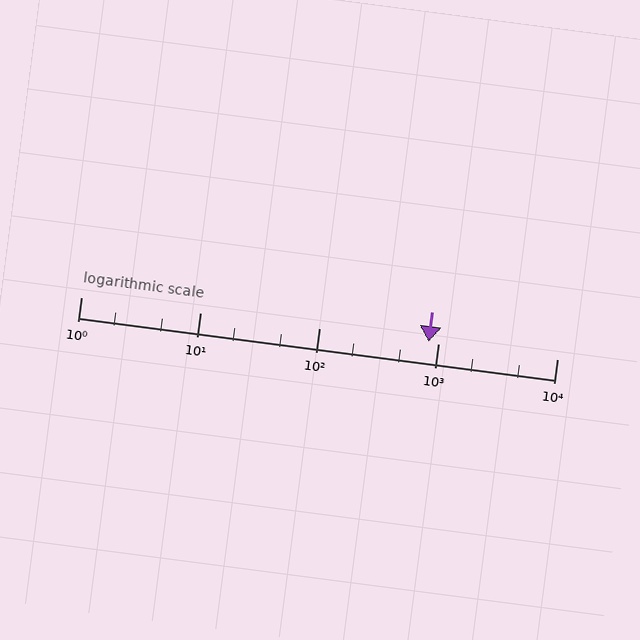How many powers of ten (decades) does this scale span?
The scale spans 4 decades, from 1 to 10000.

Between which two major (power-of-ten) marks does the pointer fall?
The pointer is between 100 and 1000.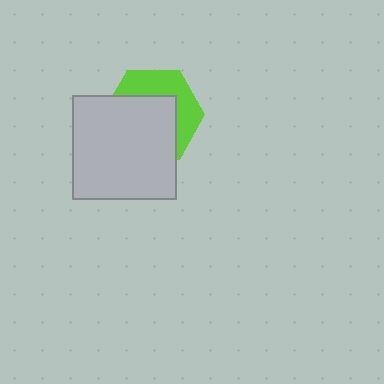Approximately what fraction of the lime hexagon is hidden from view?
Roughly 60% of the lime hexagon is hidden behind the light gray square.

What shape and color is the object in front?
The object in front is a light gray square.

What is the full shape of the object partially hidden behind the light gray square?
The partially hidden object is a lime hexagon.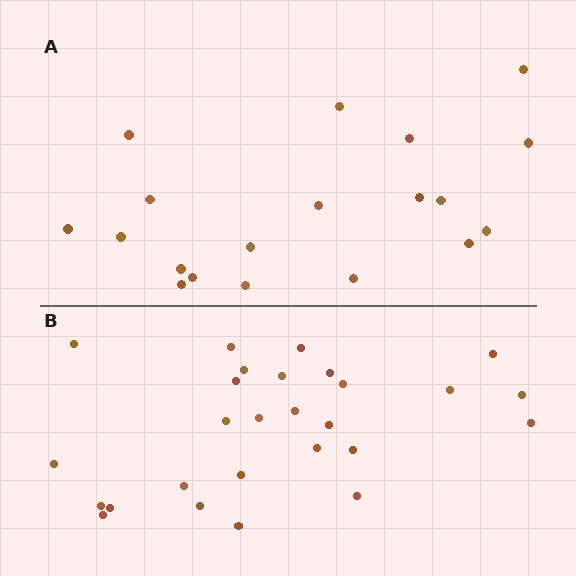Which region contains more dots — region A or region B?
Region B (the bottom region) has more dots.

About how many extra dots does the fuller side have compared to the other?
Region B has roughly 8 or so more dots than region A.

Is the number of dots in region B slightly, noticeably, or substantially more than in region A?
Region B has noticeably more, but not dramatically so. The ratio is roughly 1.4 to 1.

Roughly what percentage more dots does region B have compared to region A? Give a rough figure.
About 40% more.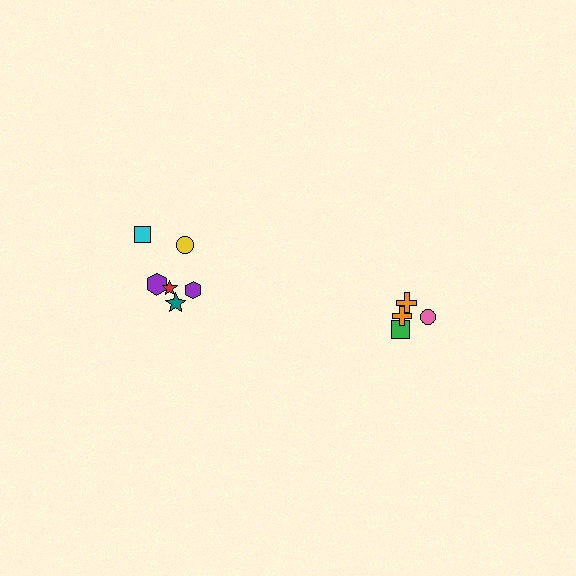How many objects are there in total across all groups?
There are 10 objects.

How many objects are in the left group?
There are 6 objects.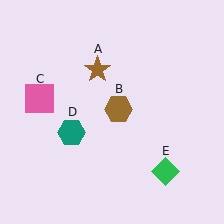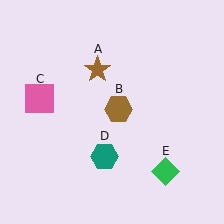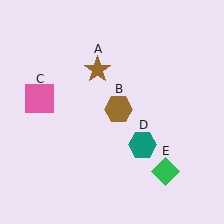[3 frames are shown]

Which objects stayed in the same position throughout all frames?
Brown star (object A) and brown hexagon (object B) and pink square (object C) and green diamond (object E) remained stationary.